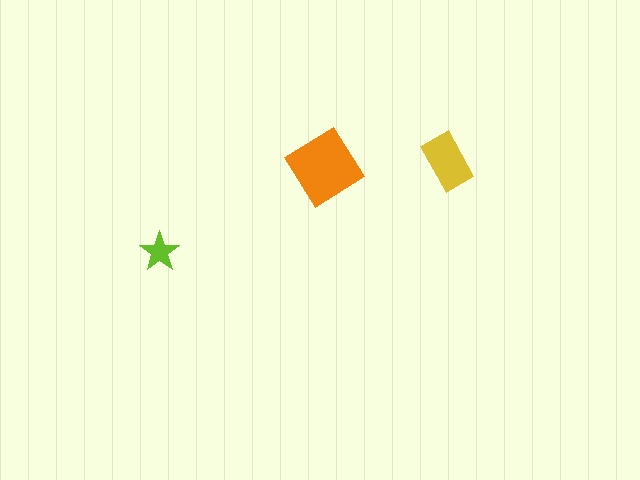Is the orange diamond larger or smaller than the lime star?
Larger.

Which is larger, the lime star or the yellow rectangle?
The yellow rectangle.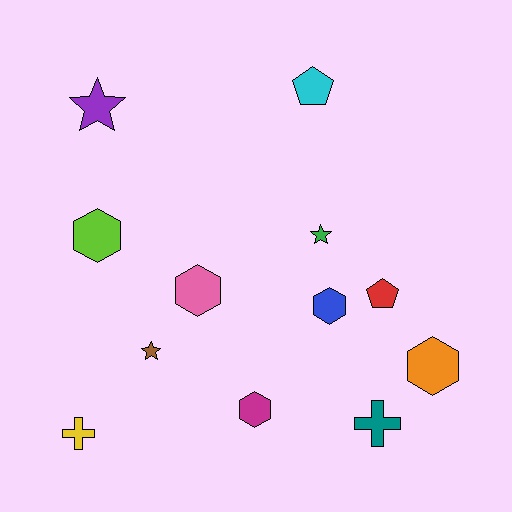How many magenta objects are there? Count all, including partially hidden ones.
There is 1 magenta object.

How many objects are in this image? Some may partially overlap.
There are 12 objects.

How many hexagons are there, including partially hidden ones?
There are 5 hexagons.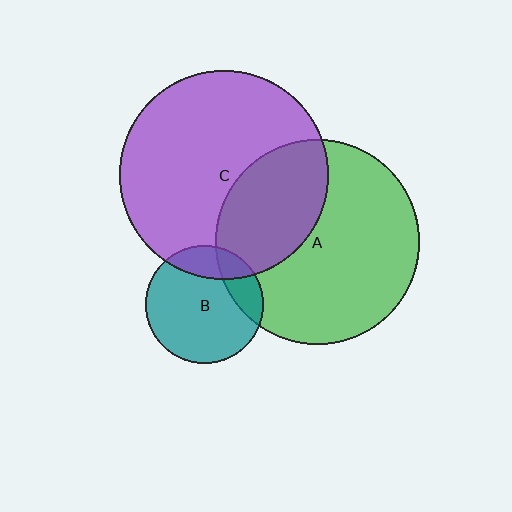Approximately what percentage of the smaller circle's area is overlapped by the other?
Approximately 35%.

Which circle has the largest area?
Circle C (purple).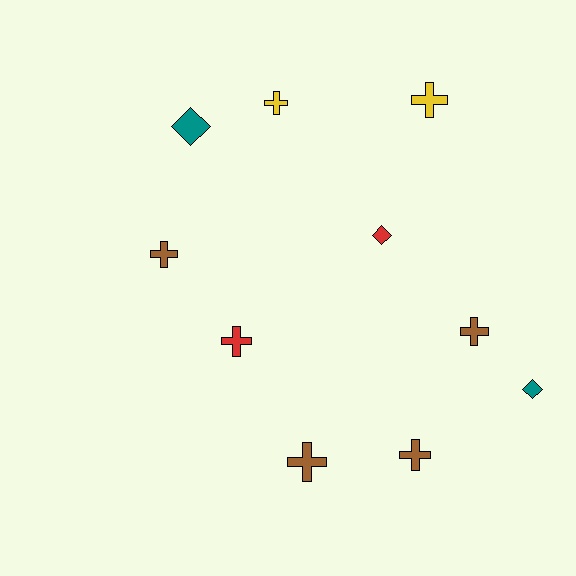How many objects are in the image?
There are 10 objects.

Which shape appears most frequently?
Cross, with 7 objects.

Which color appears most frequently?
Brown, with 4 objects.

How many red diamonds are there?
There is 1 red diamond.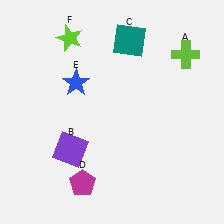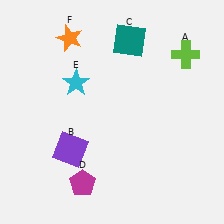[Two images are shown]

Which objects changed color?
E changed from blue to cyan. F changed from lime to orange.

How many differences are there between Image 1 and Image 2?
There are 2 differences between the two images.